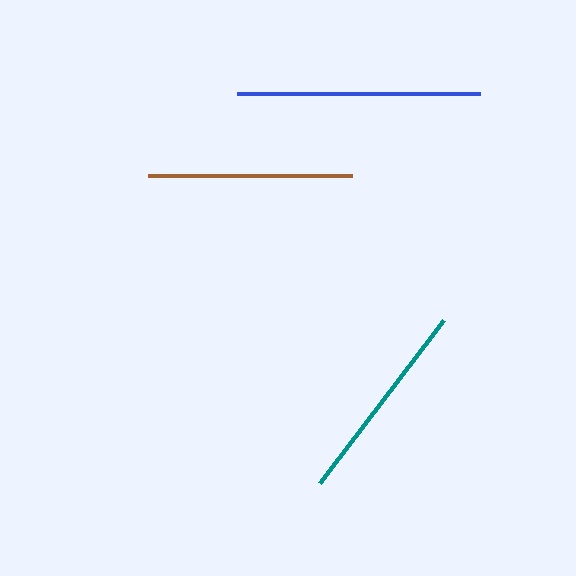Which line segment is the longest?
The blue line is the longest at approximately 243 pixels.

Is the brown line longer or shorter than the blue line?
The blue line is longer than the brown line.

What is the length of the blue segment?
The blue segment is approximately 243 pixels long.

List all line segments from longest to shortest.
From longest to shortest: blue, teal, brown.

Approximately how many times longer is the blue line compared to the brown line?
The blue line is approximately 1.2 times the length of the brown line.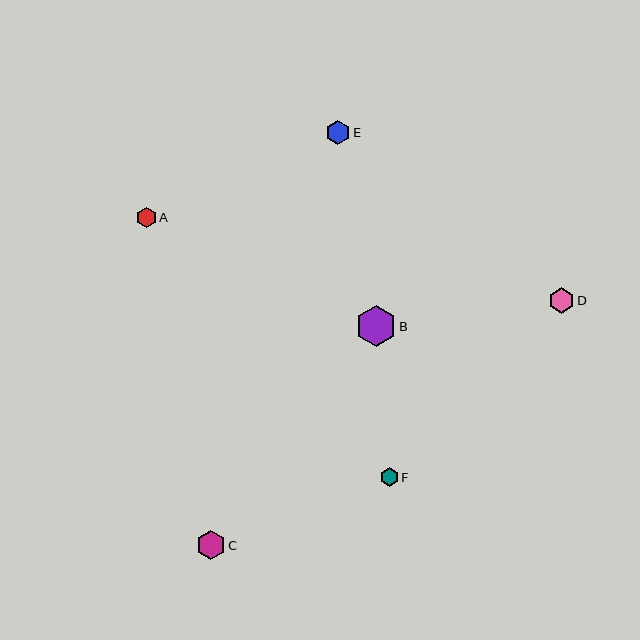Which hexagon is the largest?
Hexagon B is the largest with a size of approximately 41 pixels.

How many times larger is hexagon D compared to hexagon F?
Hexagon D is approximately 1.4 times the size of hexagon F.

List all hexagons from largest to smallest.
From largest to smallest: B, C, D, E, A, F.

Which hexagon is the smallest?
Hexagon F is the smallest with a size of approximately 18 pixels.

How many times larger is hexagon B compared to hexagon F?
Hexagon B is approximately 2.2 times the size of hexagon F.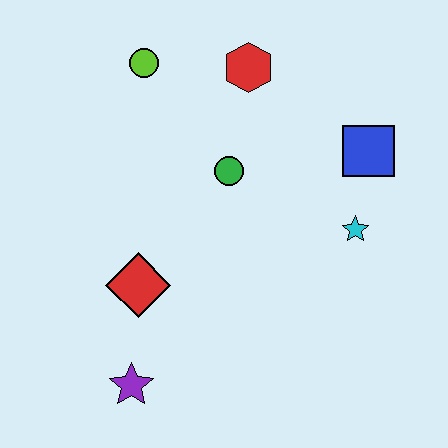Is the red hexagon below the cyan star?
No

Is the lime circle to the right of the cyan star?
No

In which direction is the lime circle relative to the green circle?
The lime circle is above the green circle.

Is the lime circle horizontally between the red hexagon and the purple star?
Yes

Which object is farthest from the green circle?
The purple star is farthest from the green circle.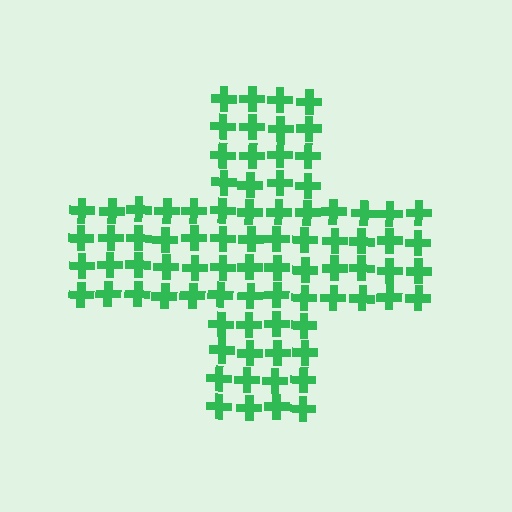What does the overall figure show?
The overall figure shows a cross.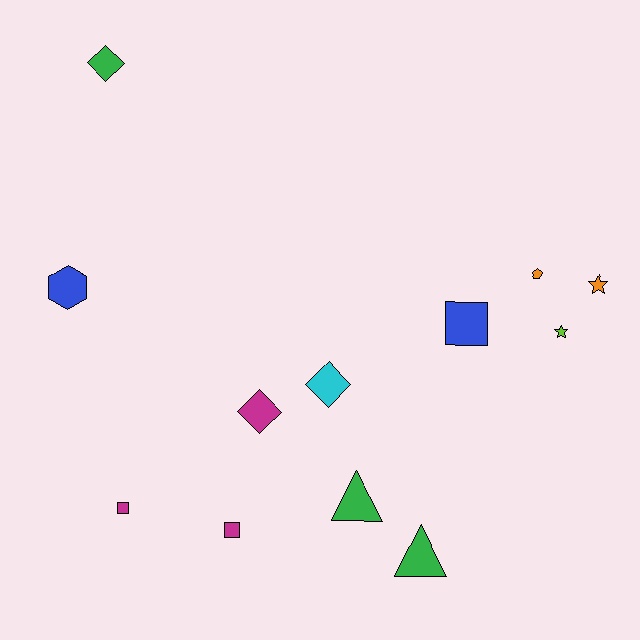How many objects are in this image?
There are 12 objects.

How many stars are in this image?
There are 2 stars.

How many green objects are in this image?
There are 3 green objects.